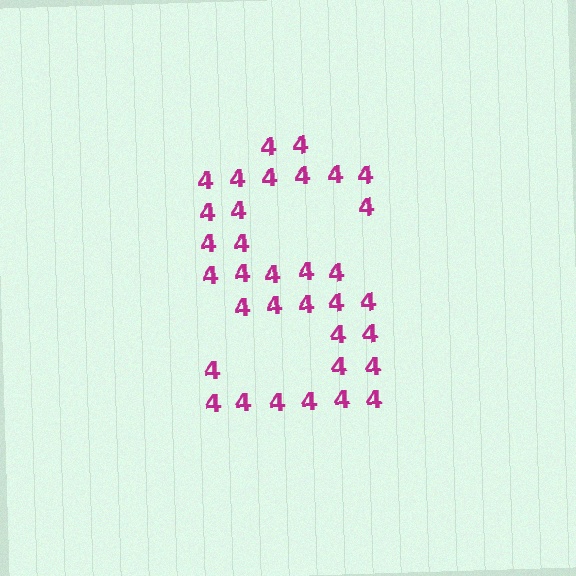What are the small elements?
The small elements are digit 4's.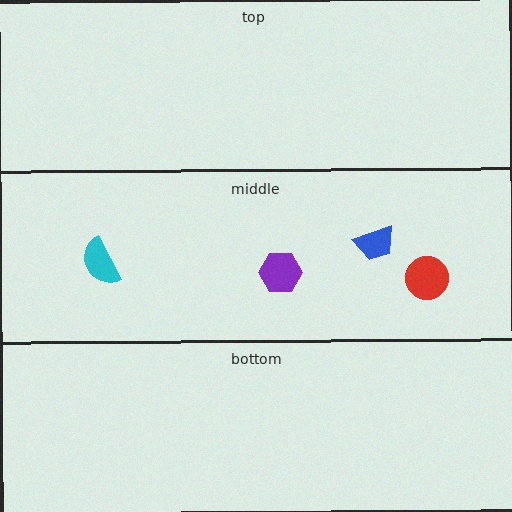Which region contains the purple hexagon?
The middle region.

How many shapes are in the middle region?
4.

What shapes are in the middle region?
The blue trapezoid, the purple hexagon, the red circle, the cyan semicircle.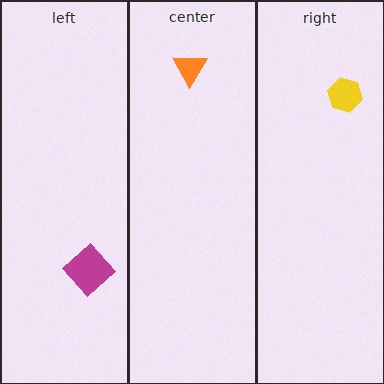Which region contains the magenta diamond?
The left region.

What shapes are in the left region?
The magenta diamond.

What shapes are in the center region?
The orange triangle.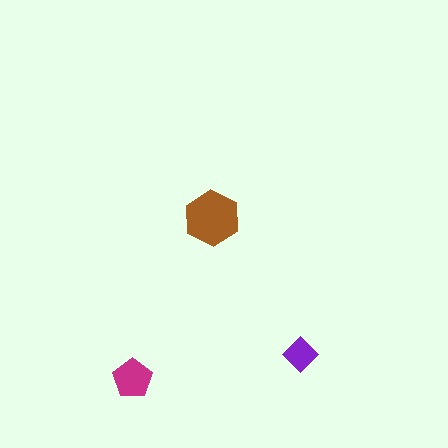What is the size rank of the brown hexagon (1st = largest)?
1st.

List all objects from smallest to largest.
The purple diamond, the magenta pentagon, the brown hexagon.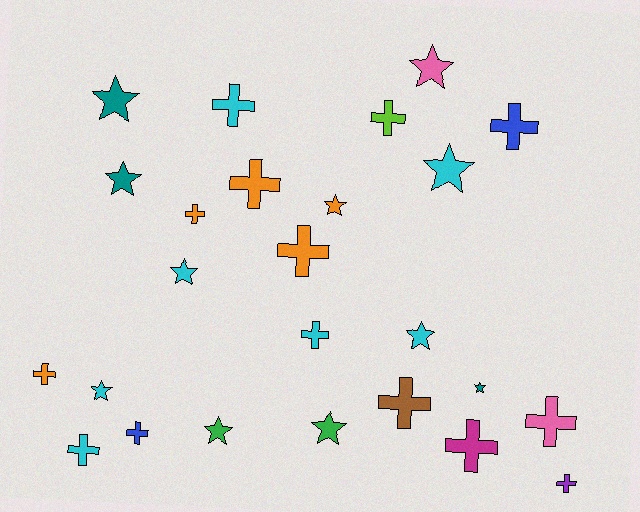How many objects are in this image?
There are 25 objects.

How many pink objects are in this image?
There are 2 pink objects.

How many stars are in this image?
There are 11 stars.